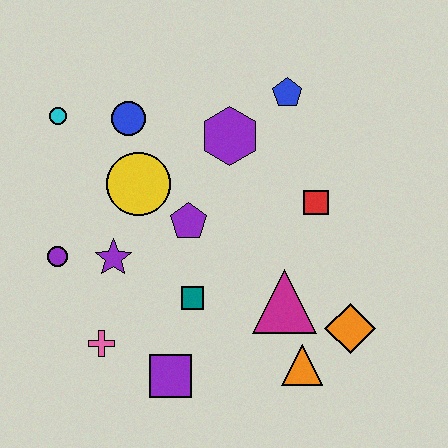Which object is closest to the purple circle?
The purple star is closest to the purple circle.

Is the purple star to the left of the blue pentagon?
Yes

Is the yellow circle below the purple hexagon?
Yes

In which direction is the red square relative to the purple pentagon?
The red square is to the right of the purple pentagon.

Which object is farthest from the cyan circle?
The orange diamond is farthest from the cyan circle.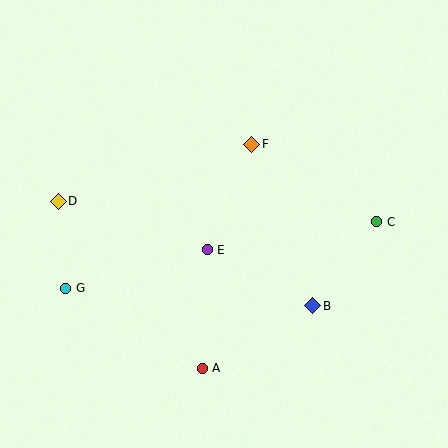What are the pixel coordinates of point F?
Point F is at (252, 144).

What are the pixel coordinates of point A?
Point A is at (202, 368).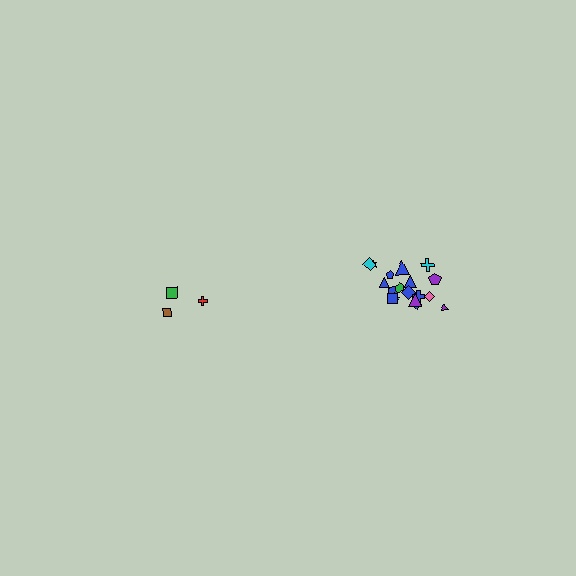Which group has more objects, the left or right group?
The right group.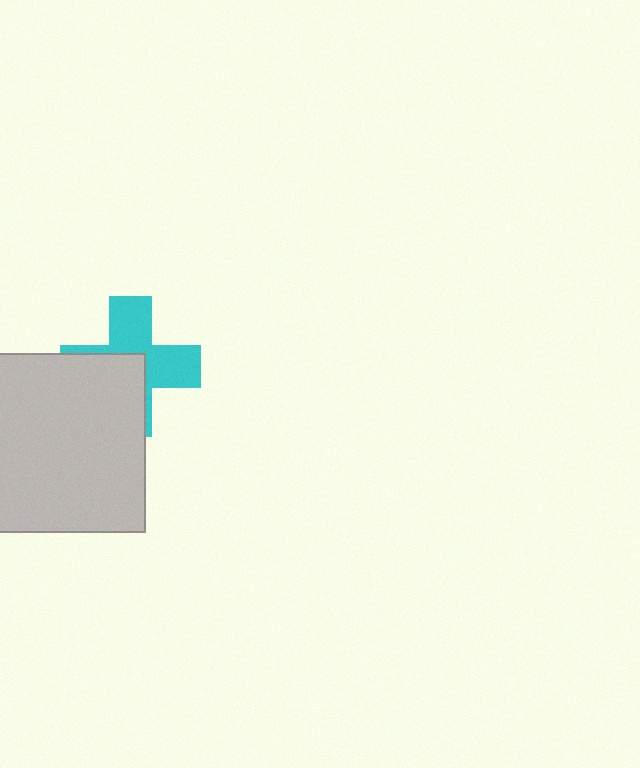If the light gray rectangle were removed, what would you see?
You would see the complete cyan cross.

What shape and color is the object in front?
The object in front is a light gray rectangle.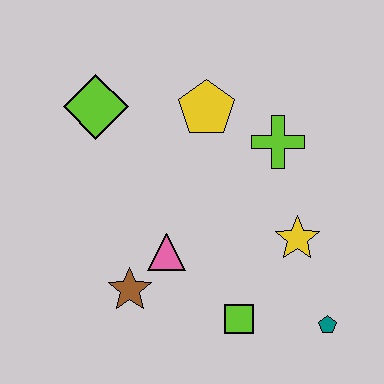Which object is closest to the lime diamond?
The yellow pentagon is closest to the lime diamond.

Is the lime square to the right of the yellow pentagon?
Yes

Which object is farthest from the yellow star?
The lime diamond is farthest from the yellow star.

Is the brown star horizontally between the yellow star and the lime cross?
No